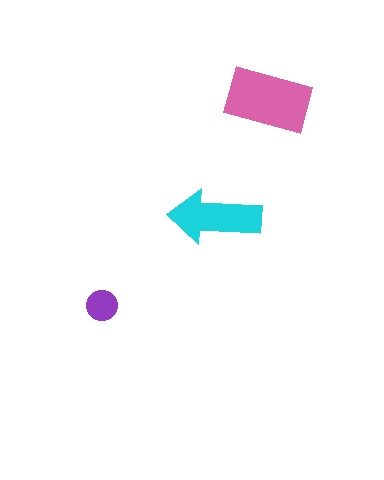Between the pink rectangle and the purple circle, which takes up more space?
The pink rectangle.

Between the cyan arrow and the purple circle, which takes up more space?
The cyan arrow.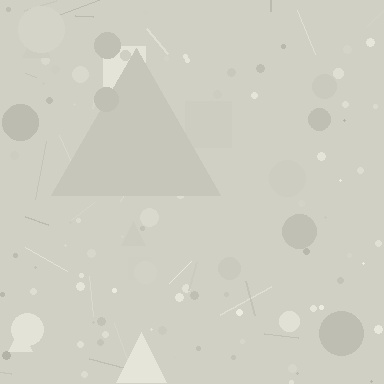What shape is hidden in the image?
A triangle is hidden in the image.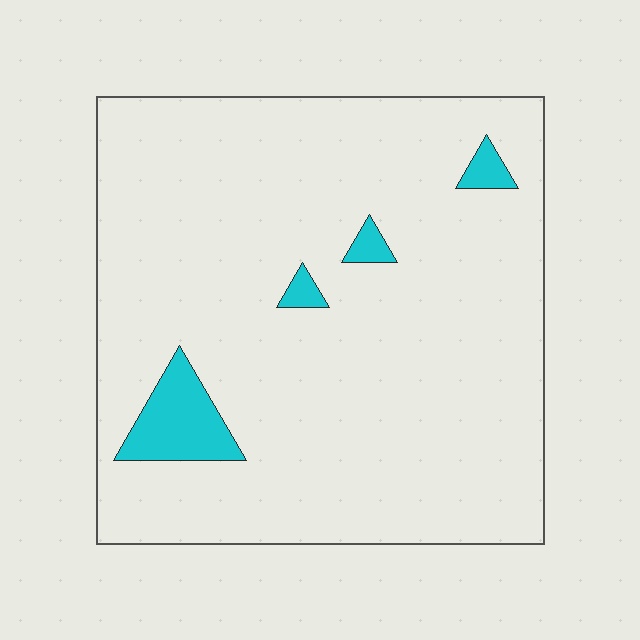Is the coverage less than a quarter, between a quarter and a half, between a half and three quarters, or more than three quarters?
Less than a quarter.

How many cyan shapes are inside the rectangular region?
4.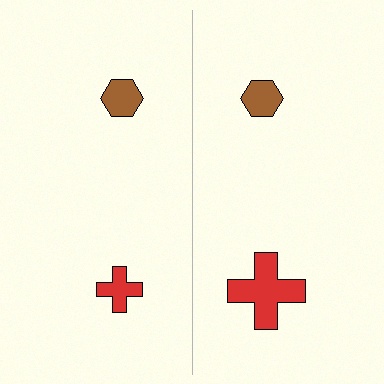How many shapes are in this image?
There are 4 shapes in this image.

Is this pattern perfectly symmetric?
No, the pattern is not perfectly symmetric. The red cross on the right side has a different size than its mirror counterpart.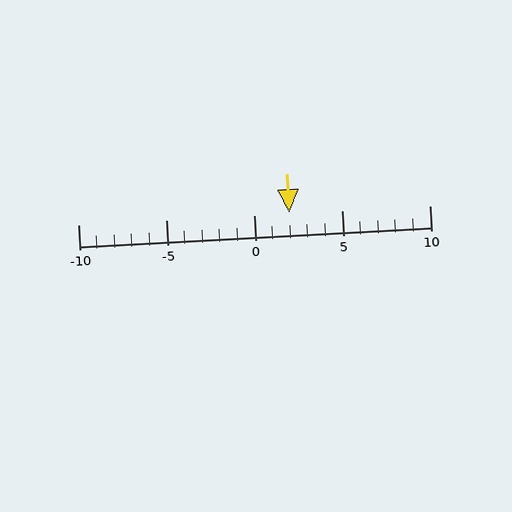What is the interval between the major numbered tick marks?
The major tick marks are spaced 5 units apart.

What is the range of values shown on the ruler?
The ruler shows values from -10 to 10.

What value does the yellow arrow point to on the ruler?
The yellow arrow points to approximately 2.